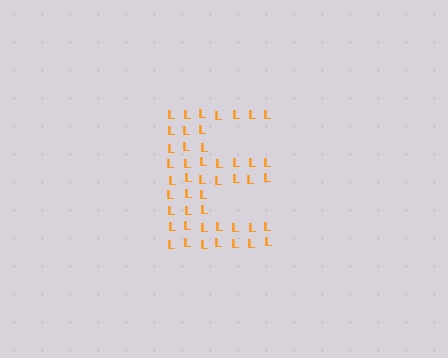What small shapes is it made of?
It is made of small letter L's.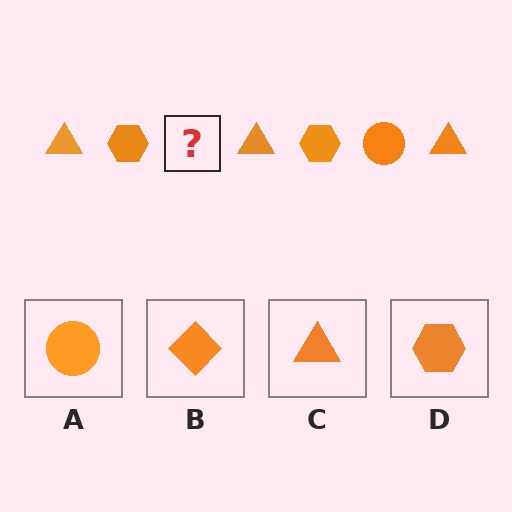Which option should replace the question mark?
Option A.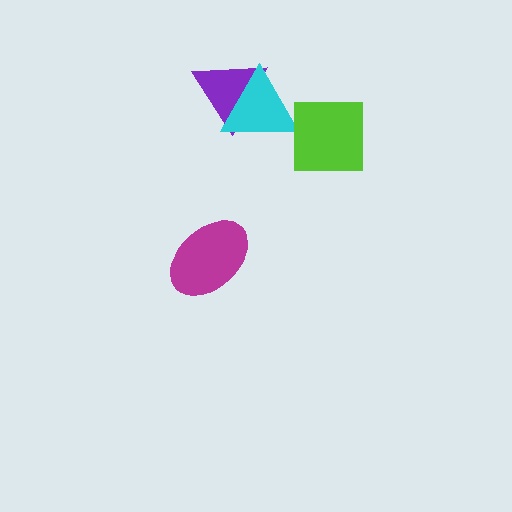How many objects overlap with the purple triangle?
1 object overlaps with the purple triangle.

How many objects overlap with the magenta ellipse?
0 objects overlap with the magenta ellipse.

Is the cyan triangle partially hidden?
No, no other shape covers it.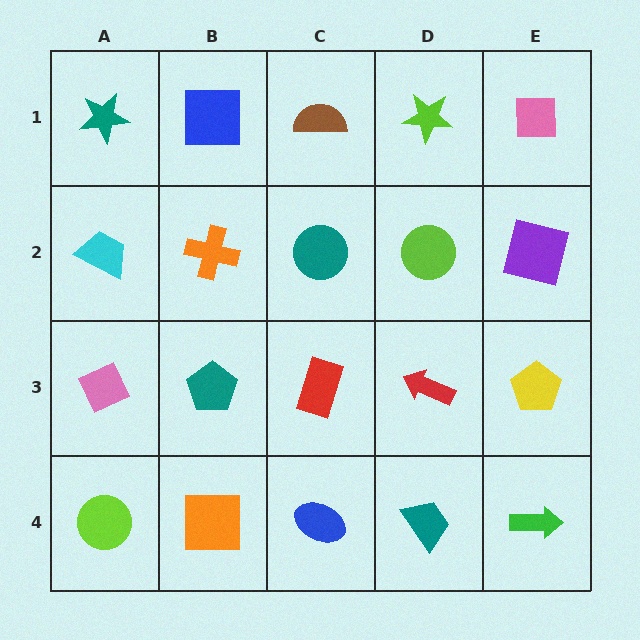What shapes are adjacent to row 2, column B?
A blue square (row 1, column B), a teal pentagon (row 3, column B), a cyan trapezoid (row 2, column A), a teal circle (row 2, column C).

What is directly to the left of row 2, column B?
A cyan trapezoid.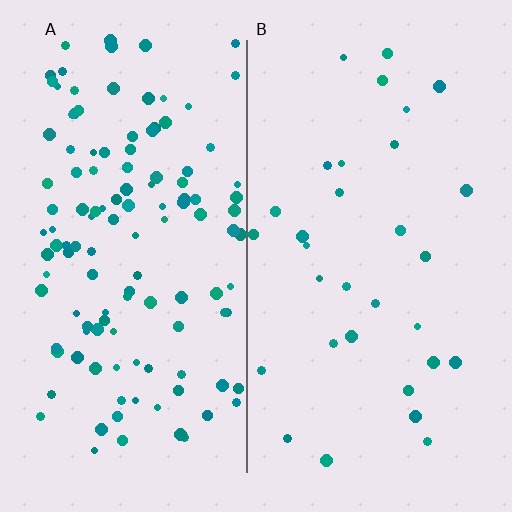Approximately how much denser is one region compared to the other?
Approximately 4.0× — region A over region B.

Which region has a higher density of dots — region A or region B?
A (the left).